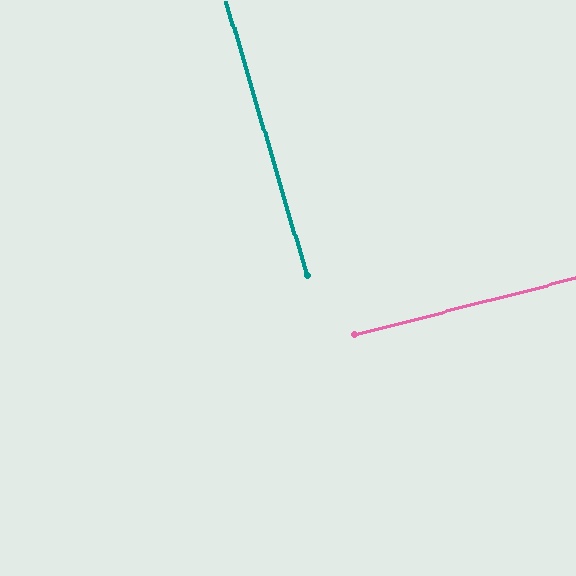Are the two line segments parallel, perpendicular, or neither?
Perpendicular — they meet at approximately 88°.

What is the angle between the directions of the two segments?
Approximately 88 degrees.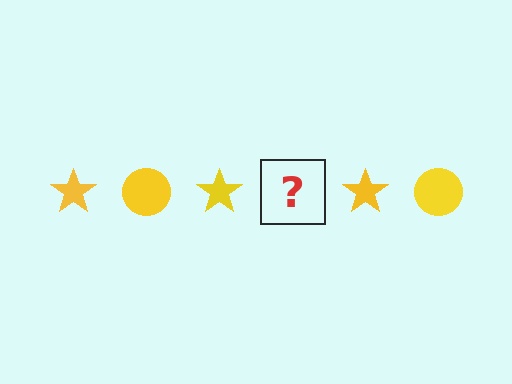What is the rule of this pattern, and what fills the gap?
The rule is that the pattern cycles through star, circle shapes in yellow. The gap should be filled with a yellow circle.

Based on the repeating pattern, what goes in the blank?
The blank should be a yellow circle.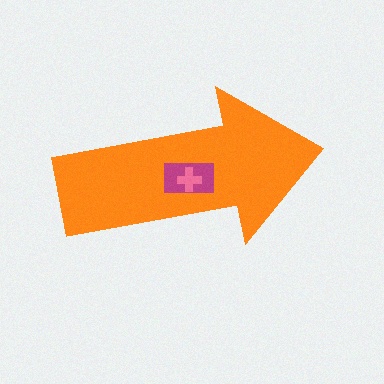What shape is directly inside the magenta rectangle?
The pink cross.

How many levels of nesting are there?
3.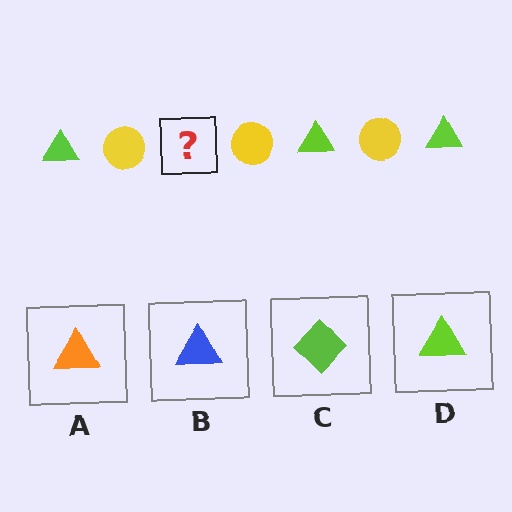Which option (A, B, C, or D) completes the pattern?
D.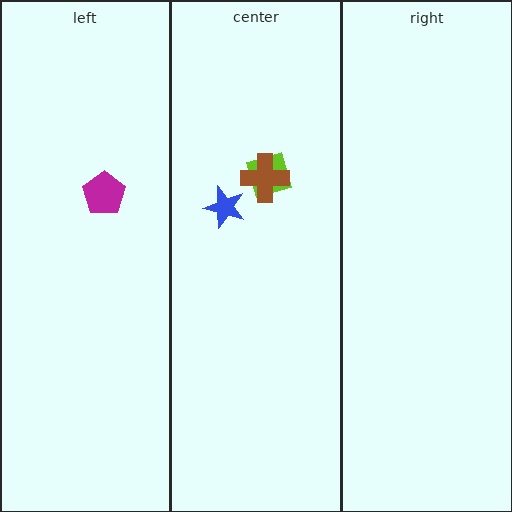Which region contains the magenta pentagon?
The left region.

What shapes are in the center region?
The lime diamond, the blue star, the brown cross.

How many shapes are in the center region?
3.